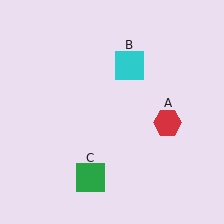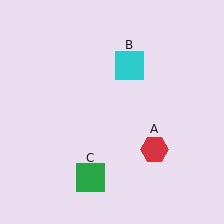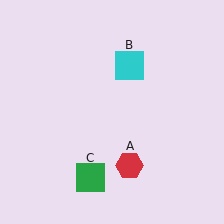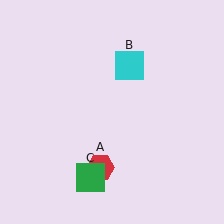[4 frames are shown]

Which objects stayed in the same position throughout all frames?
Cyan square (object B) and green square (object C) remained stationary.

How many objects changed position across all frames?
1 object changed position: red hexagon (object A).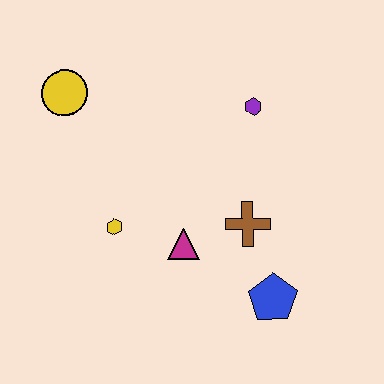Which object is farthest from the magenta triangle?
The yellow circle is farthest from the magenta triangle.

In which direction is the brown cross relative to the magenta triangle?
The brown cross is to the right of the magenta triangle.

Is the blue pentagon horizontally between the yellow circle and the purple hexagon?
No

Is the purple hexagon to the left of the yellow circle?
No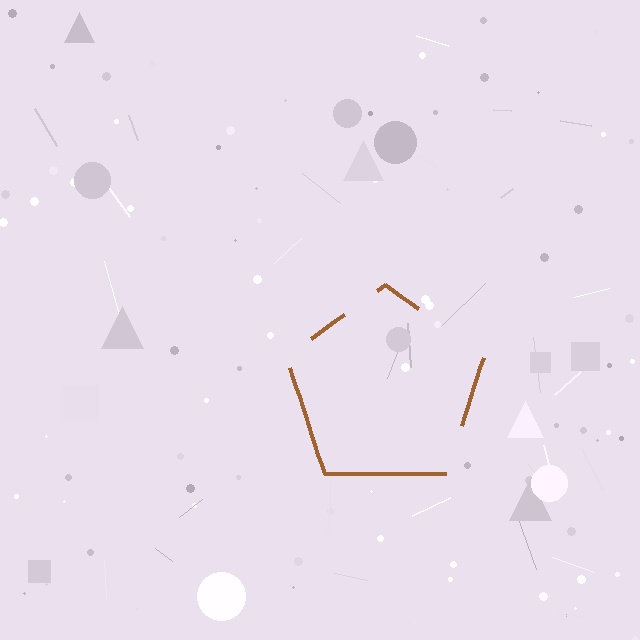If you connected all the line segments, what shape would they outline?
They would outline a pentagon.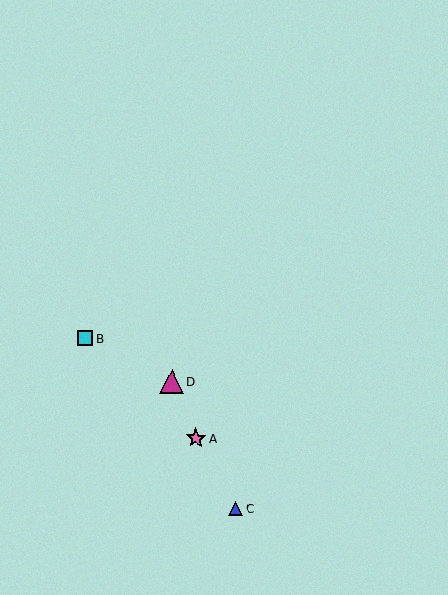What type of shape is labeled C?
Shape C is a blue triangle.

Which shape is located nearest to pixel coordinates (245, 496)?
The blue triangle (labeled C) at (236, 508) is nearest to that location.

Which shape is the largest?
The magenta triangle (labeled D) is the largest.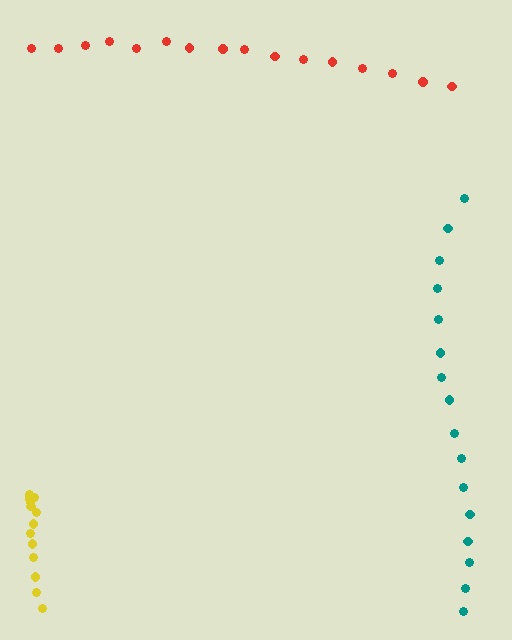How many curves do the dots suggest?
There are 3 distinct paths.